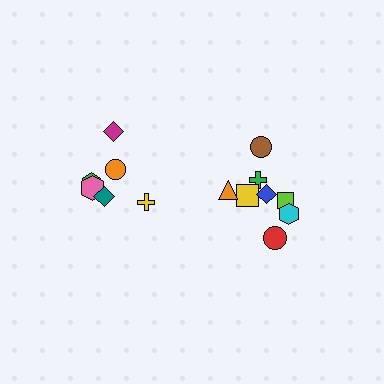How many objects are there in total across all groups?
There are 14 objects.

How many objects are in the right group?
There are 8 objects.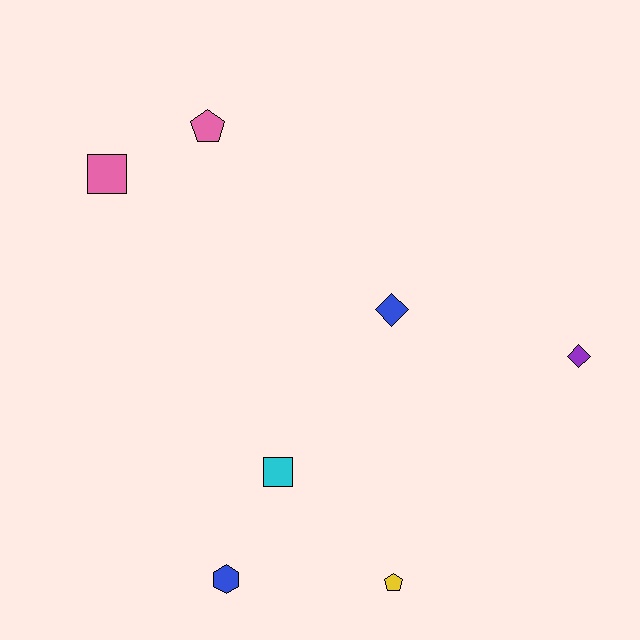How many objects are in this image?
There are 7 objects.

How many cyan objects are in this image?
There is 1 cyan object.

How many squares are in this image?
There are 2 squares.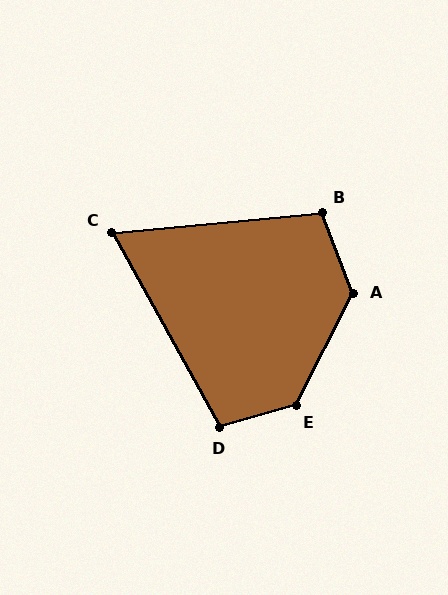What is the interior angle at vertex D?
Approximately 103 degrees (obtuse).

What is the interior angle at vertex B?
Approximately 106 degrees (obtuse).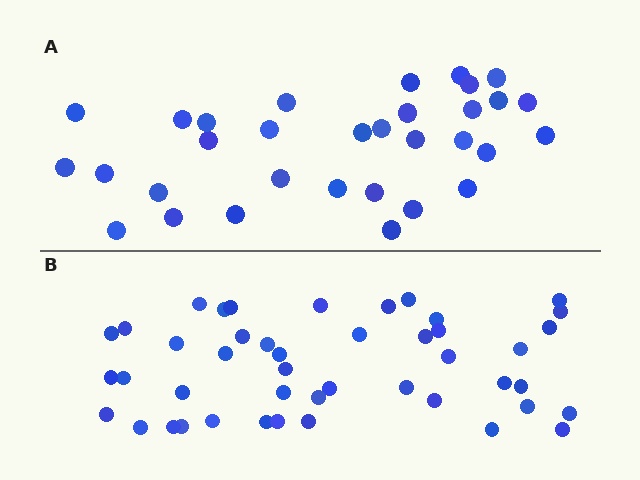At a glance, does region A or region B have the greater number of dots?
Region B (the bottom region) has more dots.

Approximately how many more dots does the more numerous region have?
Region B has approximately 15 more dots than region A.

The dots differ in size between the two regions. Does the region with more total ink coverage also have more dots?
No. Region A has more total ink coverage because its dots are larger, but region B actually contains more individual dots. Total area can be misleading — the number of items is what matters here.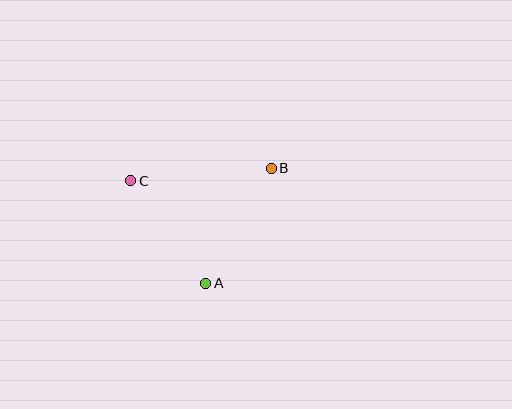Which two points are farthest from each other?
Points B and C are farthest from each other.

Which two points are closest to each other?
Points A and C are closest to each other.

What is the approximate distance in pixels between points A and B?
The distance between A and B is approximately 132 pixels.